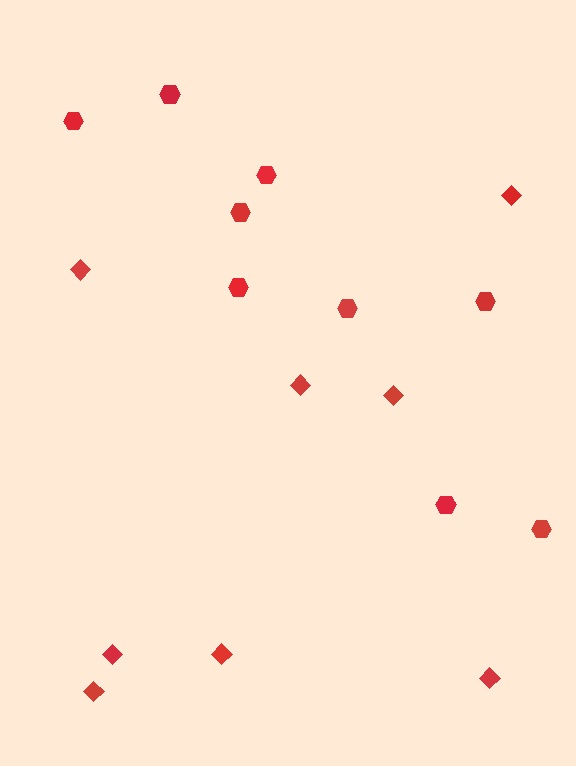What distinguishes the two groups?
There are 2 groups: one group of hexagons (9) and one group of diamonds (8).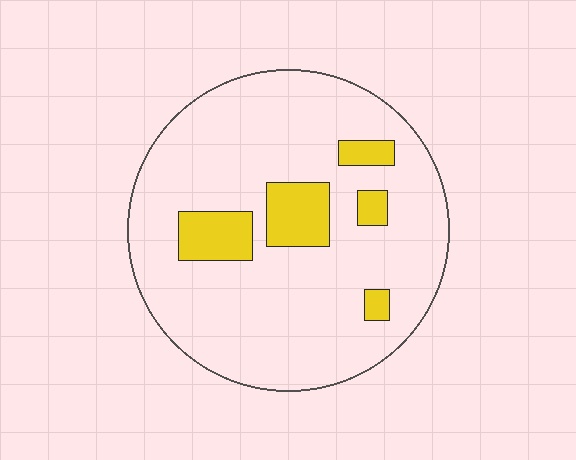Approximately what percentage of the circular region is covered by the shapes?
Approximately 15%.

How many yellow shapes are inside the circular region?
5.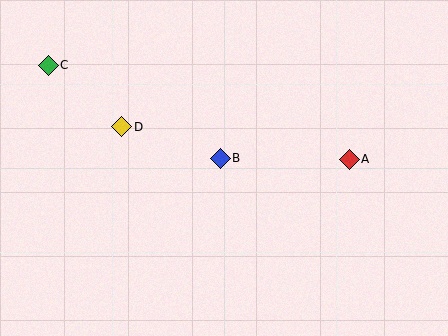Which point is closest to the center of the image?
Point B at (220, 158) is closest to the center.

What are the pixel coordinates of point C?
Point C is at (48, 65).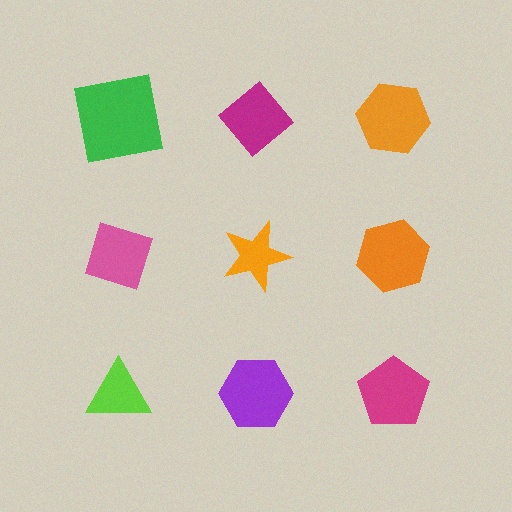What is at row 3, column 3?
A magenta pentagon.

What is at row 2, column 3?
An orange hexagon.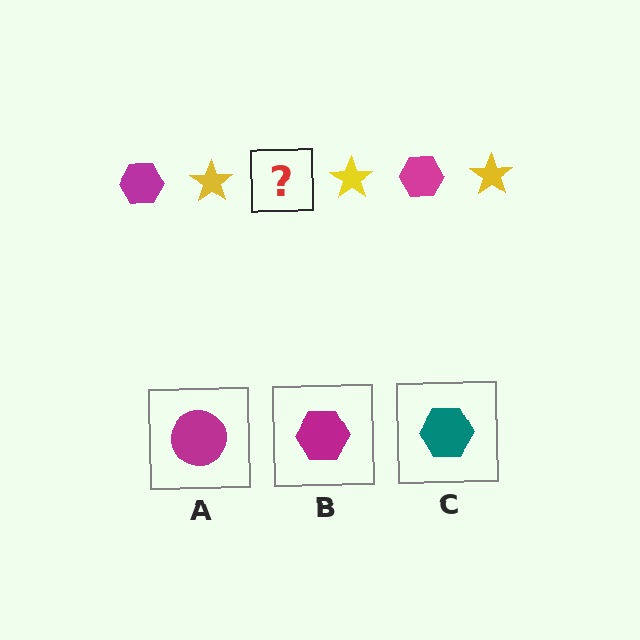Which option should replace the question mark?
Option B.